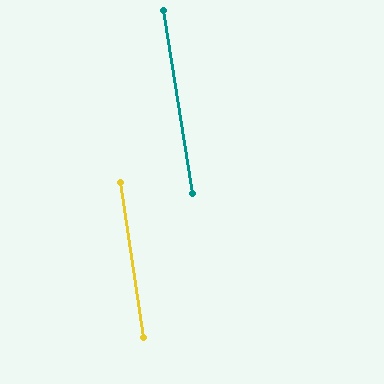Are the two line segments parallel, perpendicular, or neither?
Parallel — their directions differ by only 0.1°.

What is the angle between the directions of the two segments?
Approximately 0 degrees.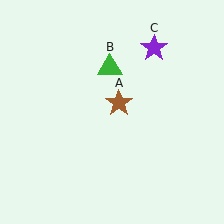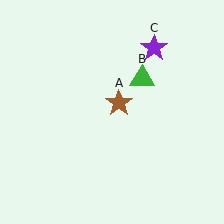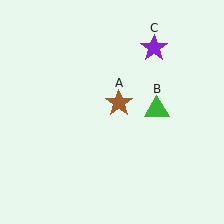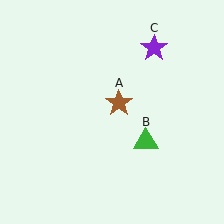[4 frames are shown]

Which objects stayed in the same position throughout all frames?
Brown star (object A) and purple star (object C) remained stationary.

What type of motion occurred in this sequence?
The green triangle (object B) rotated clockwise around the center of the scene.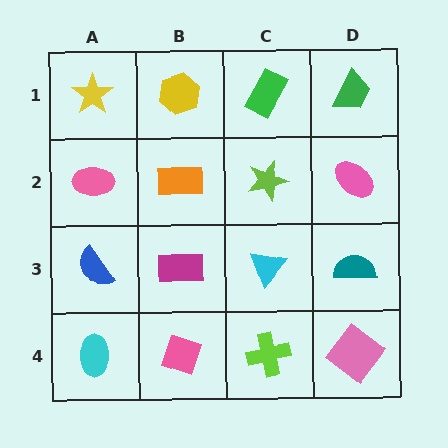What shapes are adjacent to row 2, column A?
A yellow star (row 1, column A), a blue semicircle (row 3, column A), an orange rectangle (row 2, column B).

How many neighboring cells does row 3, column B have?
4.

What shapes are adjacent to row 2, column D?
A green trapezoid (row 1, column D), a teal semicircle (row 3, column D), a lime star (row 2, column C).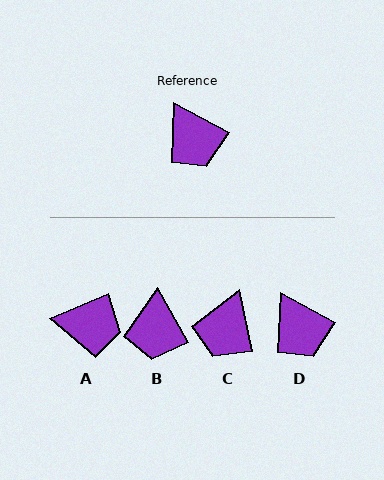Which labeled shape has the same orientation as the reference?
D.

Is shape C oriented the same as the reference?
No, it is off by about 49 degrees.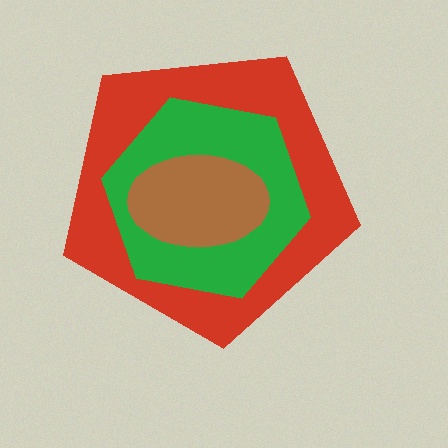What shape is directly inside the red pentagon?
The green hexagon.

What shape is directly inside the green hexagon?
The brown ellipse.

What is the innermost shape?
The brown ellipse.